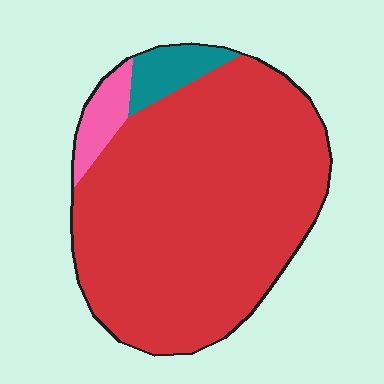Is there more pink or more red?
Red.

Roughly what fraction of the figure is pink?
Pink covers about 5% of the figure.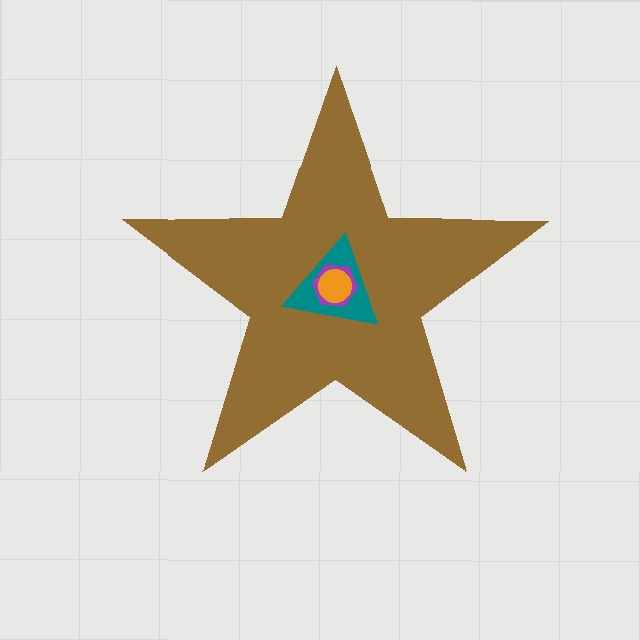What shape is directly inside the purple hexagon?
The orange circle.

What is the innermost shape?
The orange circle.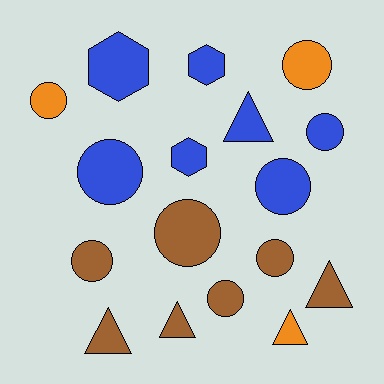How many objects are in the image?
There are 17 objects.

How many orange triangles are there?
There is 1 orange triangle.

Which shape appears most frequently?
Circle, with 9 objects.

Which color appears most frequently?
Blue, with 7 objects.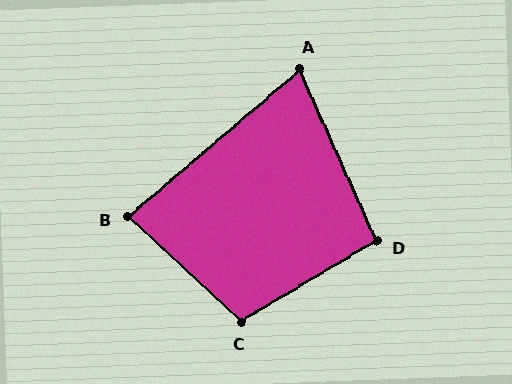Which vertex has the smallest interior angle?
A, at approximately 74 degrees.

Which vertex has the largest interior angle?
C, at approximately 106 degrees.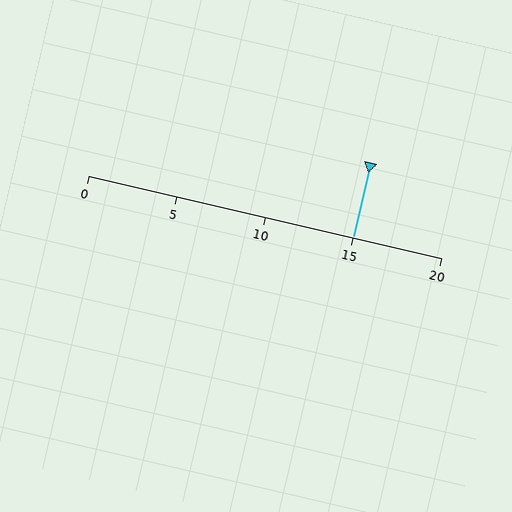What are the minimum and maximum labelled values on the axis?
The axis runs from 0 to 20.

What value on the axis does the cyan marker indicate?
The marker indicates approximately 15.